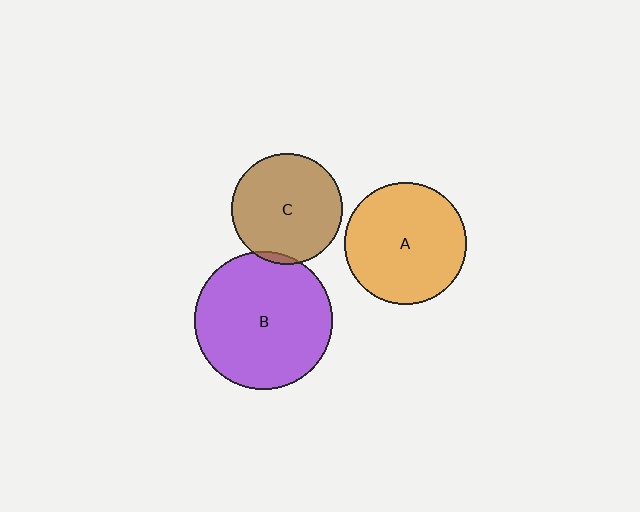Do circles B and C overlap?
Yes.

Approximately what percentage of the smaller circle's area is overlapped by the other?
Approximately 5%.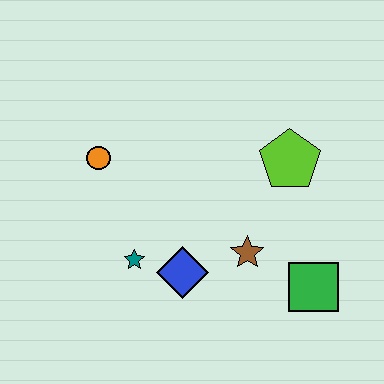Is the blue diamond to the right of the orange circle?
Yes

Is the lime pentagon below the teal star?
No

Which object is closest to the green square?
The brown star is closest to the green square.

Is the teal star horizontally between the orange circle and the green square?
Yes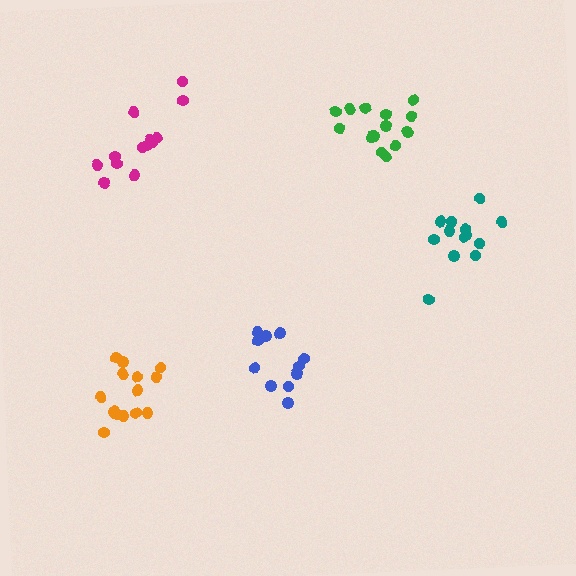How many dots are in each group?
Group 1: 14 dots, Group 2: 13 dots, Group 3: 11 dots, Group 4: 13 dots, Group 5: 14 dots (65 total).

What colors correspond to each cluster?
The clusters are colored: green, teal, blue, magenta, orange.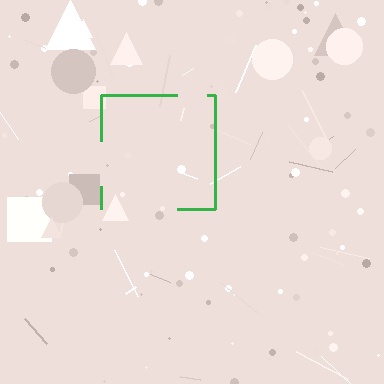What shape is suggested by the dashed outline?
The dashed outline suggests a square.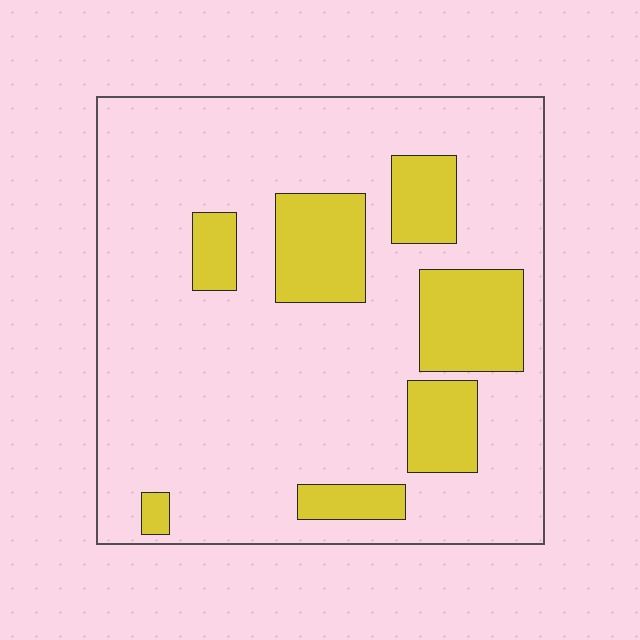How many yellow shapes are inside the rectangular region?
7.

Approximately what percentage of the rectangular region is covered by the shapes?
Approximately 20%.